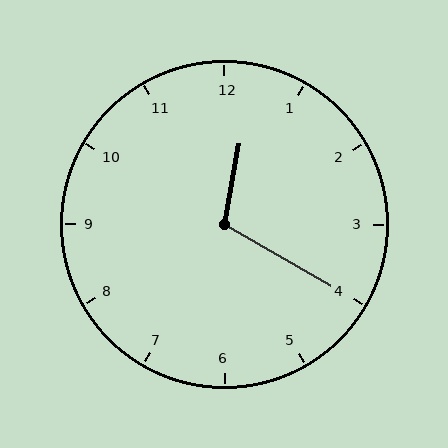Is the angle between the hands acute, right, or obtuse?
It is obtuse.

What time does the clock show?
12:20.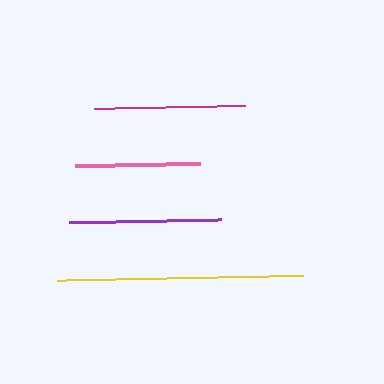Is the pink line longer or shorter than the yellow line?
The yellow line is longer than the pink line.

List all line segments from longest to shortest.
From longest to shortest: yellow, purple, magenta, pink.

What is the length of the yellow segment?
The yellow segment is approximately 246 pixels long.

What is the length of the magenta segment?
The magenta segment is approximately 151 pixels long.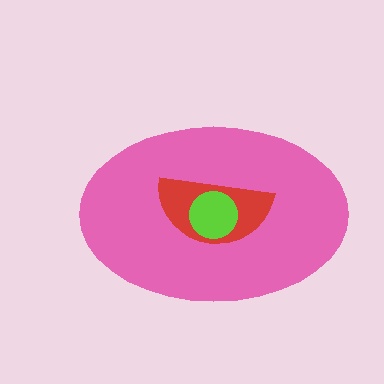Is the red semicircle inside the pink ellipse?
Yes.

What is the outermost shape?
The pink ellipse.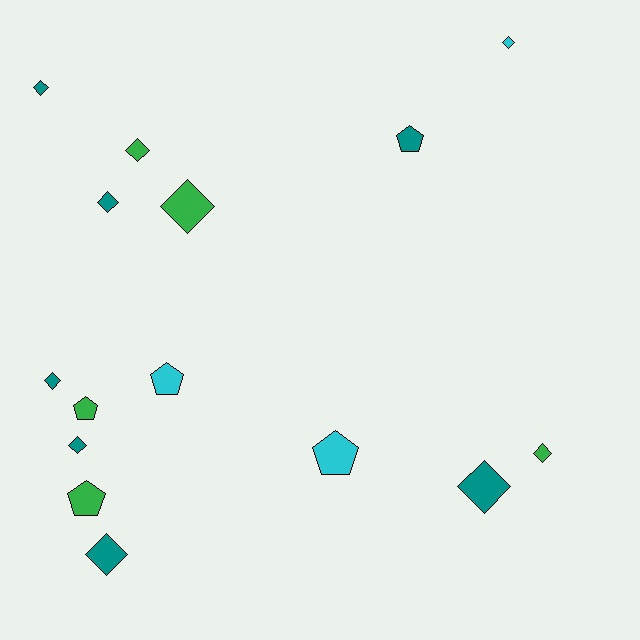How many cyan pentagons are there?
There are 2 cyan pentagons.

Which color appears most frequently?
Teal, with 7 objects.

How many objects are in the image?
There are 15 objects.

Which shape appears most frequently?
Diamond, with 10 objects.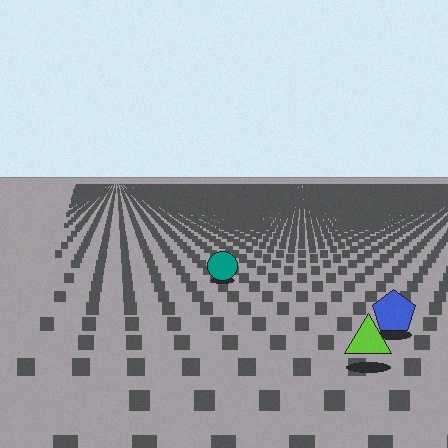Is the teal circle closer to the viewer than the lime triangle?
No. The lime triangle is closer — you can tell from the texture gradient: the ground texture is coarser near it.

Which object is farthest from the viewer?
The teal circle is farthest from the viewer. It appears smaller and the ground texture around it is denser.